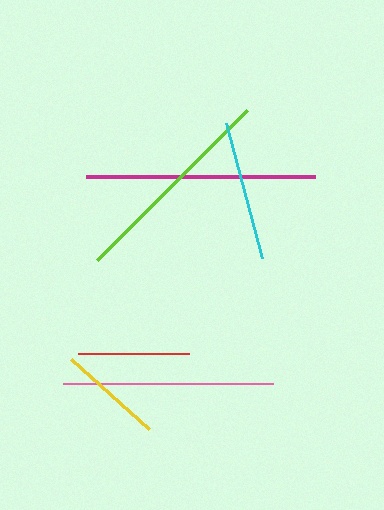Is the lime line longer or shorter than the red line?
The lime line is longer than the red line.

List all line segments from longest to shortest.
From longest to shortest: magenta, lime, pink, cyan, red, yellow.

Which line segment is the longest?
The magenta line is the longest at approximately 229 pixels.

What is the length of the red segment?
The red segment is approximately 111 pixels long.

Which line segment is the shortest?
The yellow line is the shortest at approximately 105 pixels.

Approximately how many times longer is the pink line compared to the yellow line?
The pink line is approximately 2.0 times the length of the yellow line.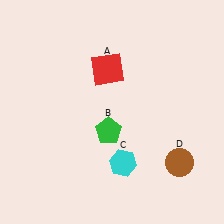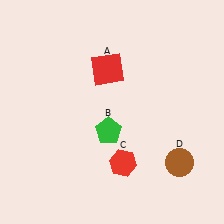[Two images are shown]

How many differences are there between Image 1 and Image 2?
There is 1 difference between the two images.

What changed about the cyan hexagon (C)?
In Image 1, C is cyan. In Image 2, it changed to red.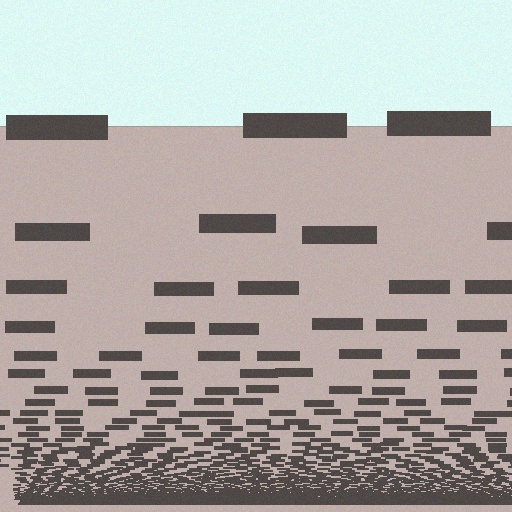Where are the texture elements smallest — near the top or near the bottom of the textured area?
Near the bottom.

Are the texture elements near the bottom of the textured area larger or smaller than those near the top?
Smaller. The gradient is inverted — elements near the bottom are smaller and denser.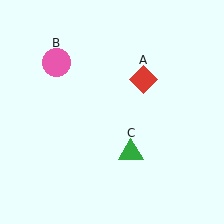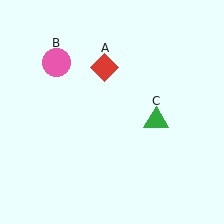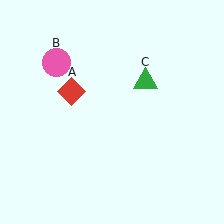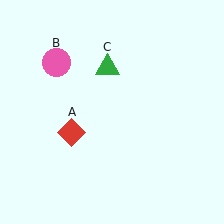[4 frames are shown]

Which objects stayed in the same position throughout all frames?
Pink circle (object B) remained stationary.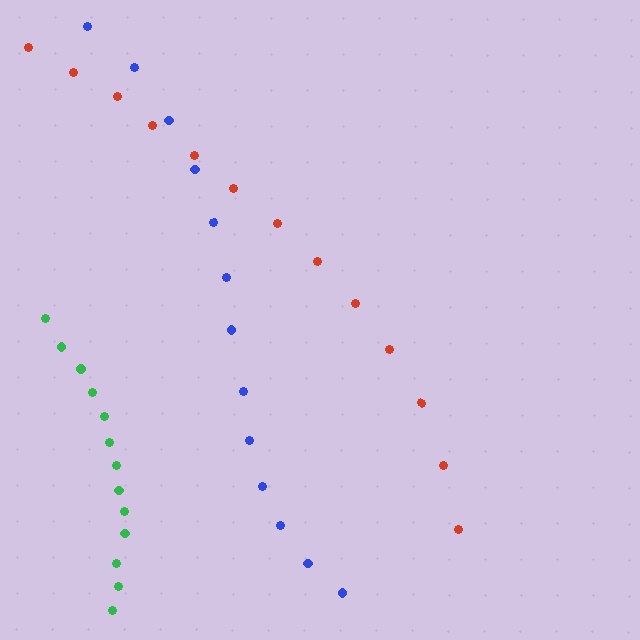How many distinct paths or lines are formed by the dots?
There are 3 distinct paths.